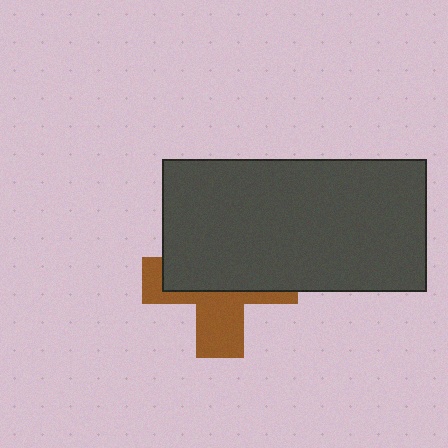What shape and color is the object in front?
The object in front is a dark gray rectangle.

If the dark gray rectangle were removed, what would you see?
You would see the complete brown cross.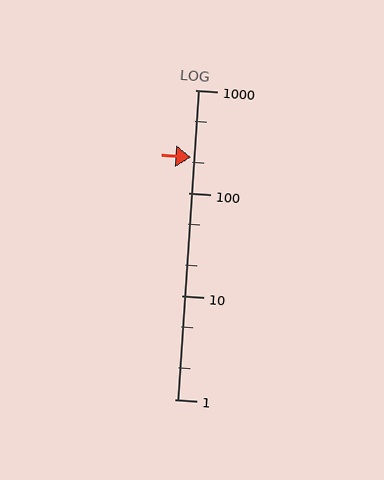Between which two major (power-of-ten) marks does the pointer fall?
The pointer is between 100 and 1000.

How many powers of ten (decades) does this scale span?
The scale spans 3 decades, from 1 to 1000.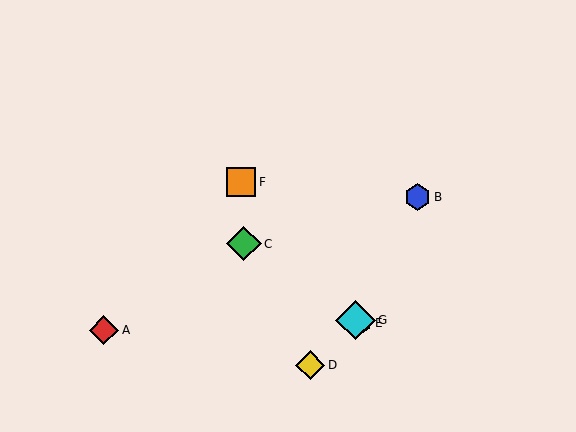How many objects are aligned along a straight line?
3 objects (C, E, G) are aligned along a straight line.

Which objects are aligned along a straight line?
Objects C, E, G are aligned along a straight line.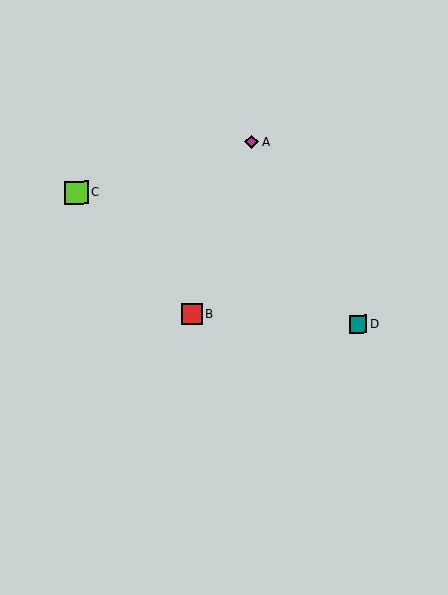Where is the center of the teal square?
The center of the teal square is at (358, 324).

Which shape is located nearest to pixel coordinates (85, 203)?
The lime square (labeled C) at (76, 192) is nearest to that location.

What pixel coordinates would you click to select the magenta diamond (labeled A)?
Click at (252, 142) to select the magenta diamond A.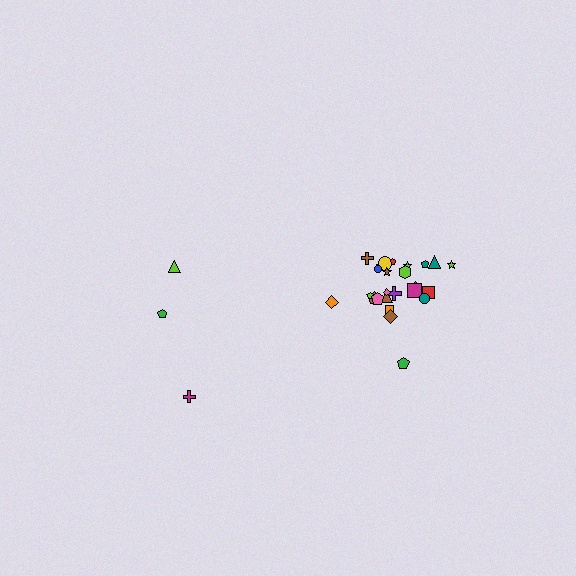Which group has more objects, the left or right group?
The right group.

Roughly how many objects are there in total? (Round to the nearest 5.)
Roughly 30 objects in total.